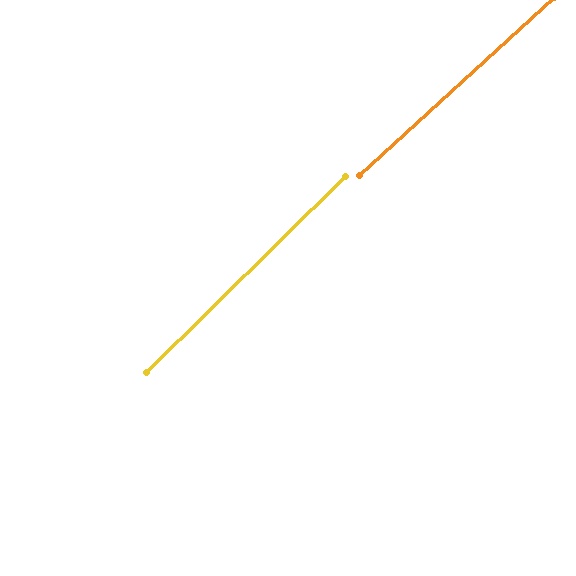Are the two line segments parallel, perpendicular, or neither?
Parallel — their directions differ by only 2.0°.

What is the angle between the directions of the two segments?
Approximately 2 degrees.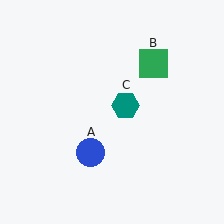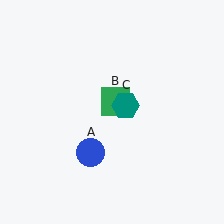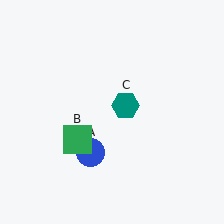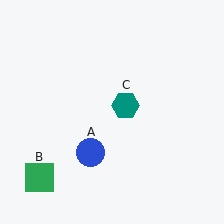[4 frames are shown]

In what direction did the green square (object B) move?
The green square (object B) moved down and to the left.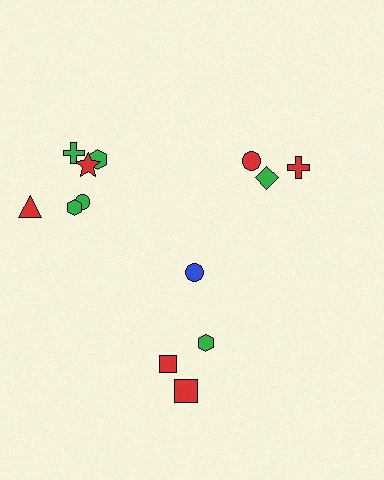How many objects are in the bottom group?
There are 4 objects.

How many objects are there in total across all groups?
There are 13 objects.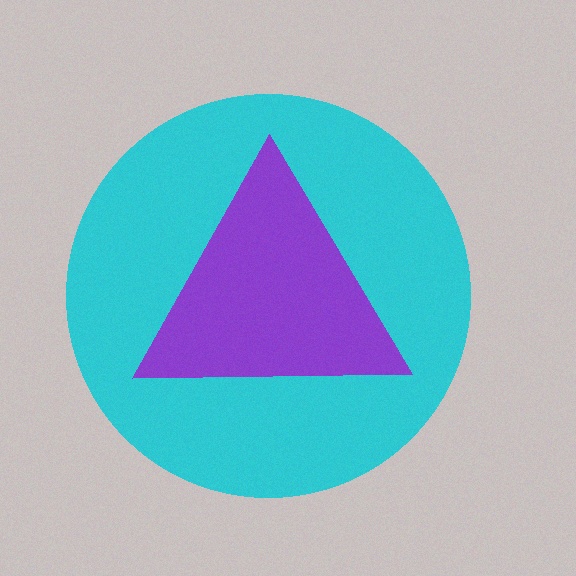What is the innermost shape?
The purple triangle.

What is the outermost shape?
The cyan circle.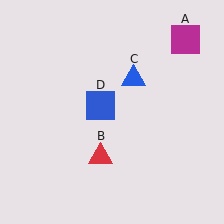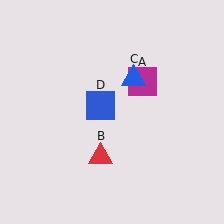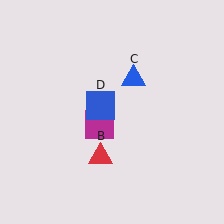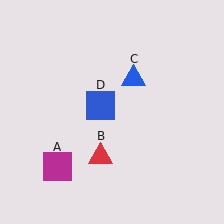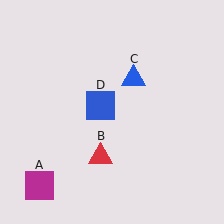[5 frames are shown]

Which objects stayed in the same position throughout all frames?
Red triangle (object B) and blue triangle (object C) and blue square (object D) remained stationary.